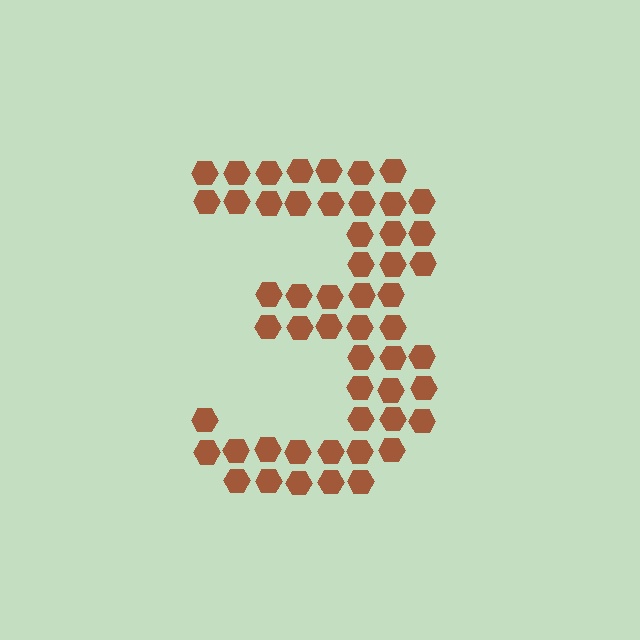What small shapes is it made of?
It is made of small hexagons.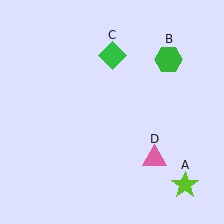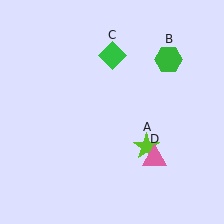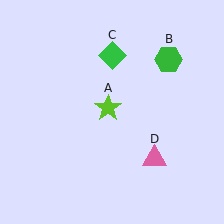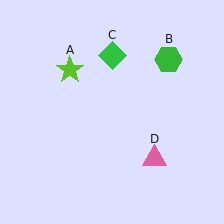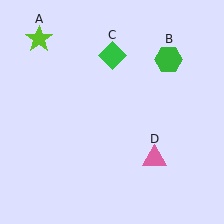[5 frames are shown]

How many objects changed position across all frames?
1 object changed position: lime star (object A).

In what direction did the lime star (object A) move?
The lime star (object A) moved up and to the left.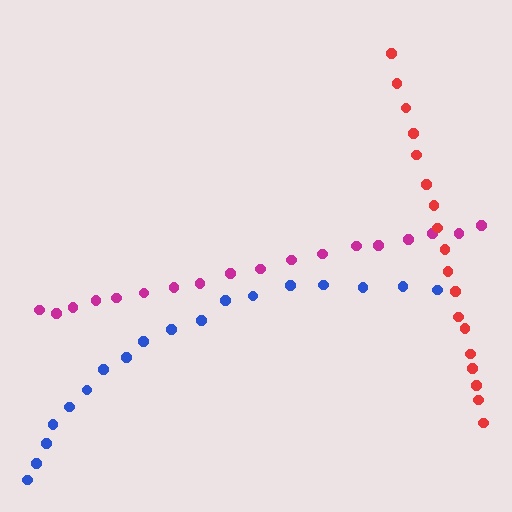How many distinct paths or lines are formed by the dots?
There are 3 distinct paths.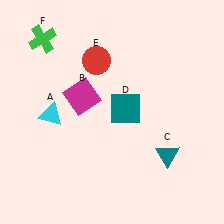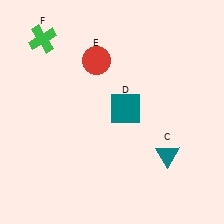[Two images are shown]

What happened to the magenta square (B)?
The magenta square (B) was removed in Image 2. It was in the top-left area of Image 1.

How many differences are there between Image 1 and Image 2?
There are 2 differences between the two images.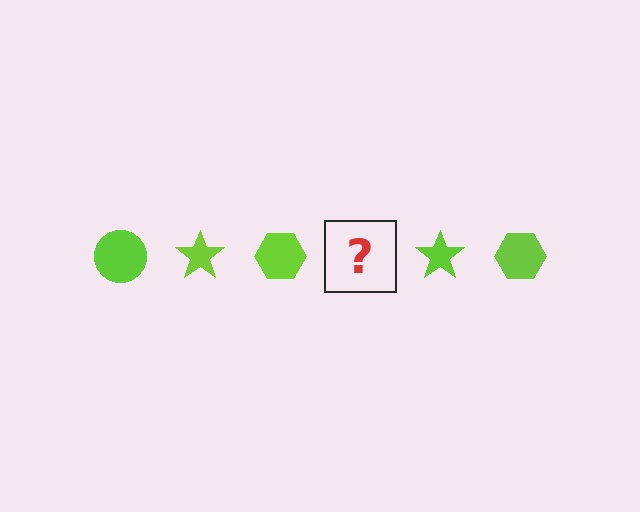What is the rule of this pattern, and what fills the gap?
The rule is that the pattern cycles through circle, star, hexagon shapes in lime. The gap should be filled with a lime circle.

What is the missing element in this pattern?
The missing element is a lime circle.